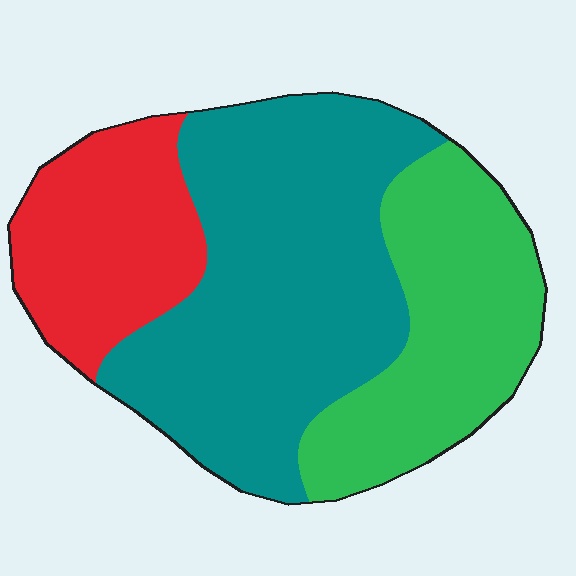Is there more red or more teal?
Teal.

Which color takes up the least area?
Red, at roughly 20%.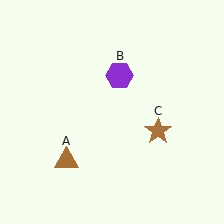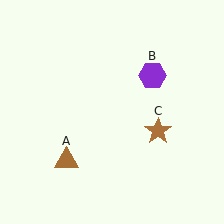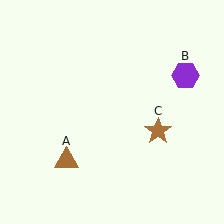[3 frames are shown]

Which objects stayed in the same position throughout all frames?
Brown triangle (object A) and brown star (object C) remained stationary.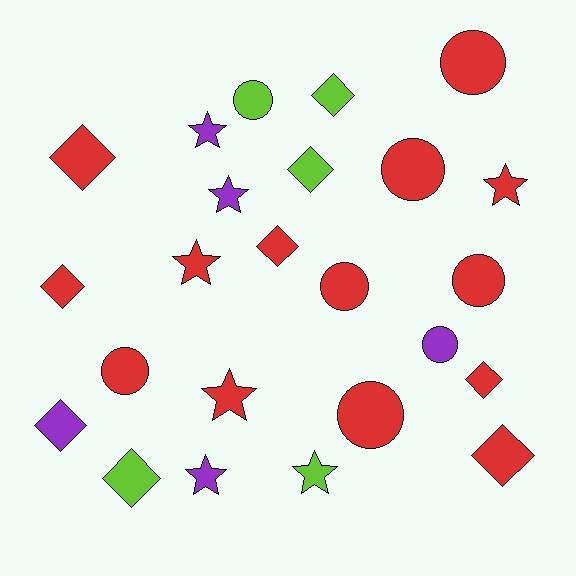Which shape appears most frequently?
Diamond, with 9 objects.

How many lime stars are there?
There is 1 lime star.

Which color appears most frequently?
Red, with 14 objects.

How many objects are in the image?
There are 24 objects.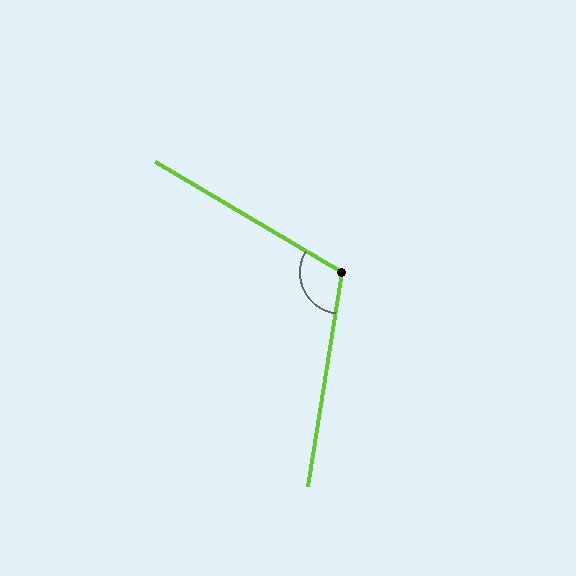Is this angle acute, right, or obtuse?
It is obtuse.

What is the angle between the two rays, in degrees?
Approximately 112 degrees.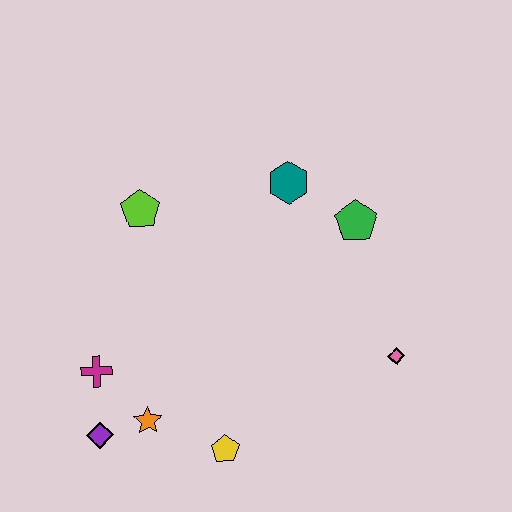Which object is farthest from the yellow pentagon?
The teal hexagon is farthest from the yellow pentagon.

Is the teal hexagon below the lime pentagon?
No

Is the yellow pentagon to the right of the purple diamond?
Yes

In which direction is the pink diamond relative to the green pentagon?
The pink diamond is below the green pentagon.